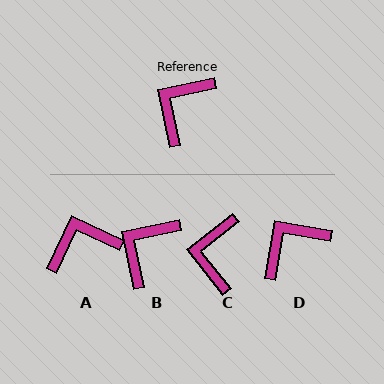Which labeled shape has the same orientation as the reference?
B.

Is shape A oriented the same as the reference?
No, it is off by about 38 degrees.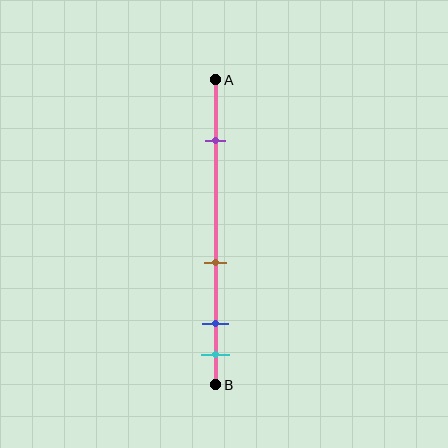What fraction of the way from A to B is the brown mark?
The brown mark is approximately 60% (0.6) of the way from A to B.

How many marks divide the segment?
There are 4 marks dividing the segment.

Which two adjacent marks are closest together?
The blue and cyan marks are the closest adjacent pair.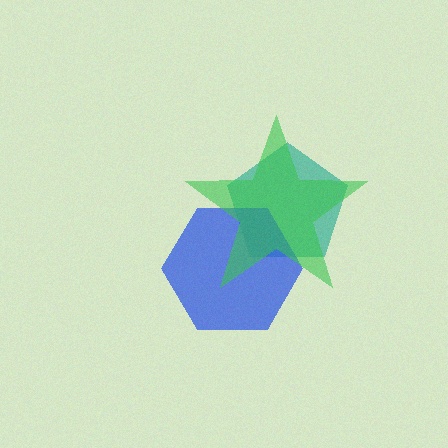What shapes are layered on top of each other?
The layered shapes are: a teal pentagon, a blue hexagon, a green star.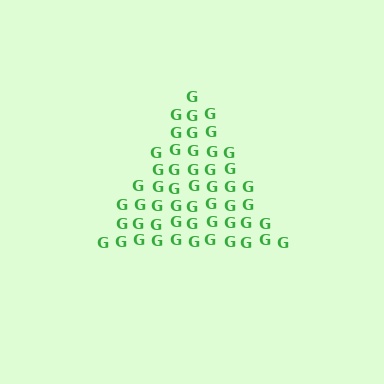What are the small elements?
The small elements are letter G's.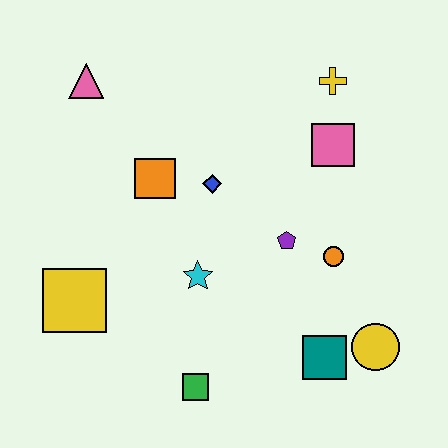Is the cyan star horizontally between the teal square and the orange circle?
No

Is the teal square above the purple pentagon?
No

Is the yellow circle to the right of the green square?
Yes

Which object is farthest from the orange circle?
The pink triangle is farthest from the orange circle.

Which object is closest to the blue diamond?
The orange square is closest to the blue diamond.